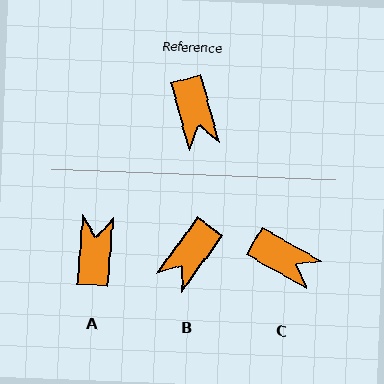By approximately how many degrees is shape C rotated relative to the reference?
Approximately 45 degrees counter-clockwise.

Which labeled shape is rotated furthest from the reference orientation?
A, about 160 degrees away.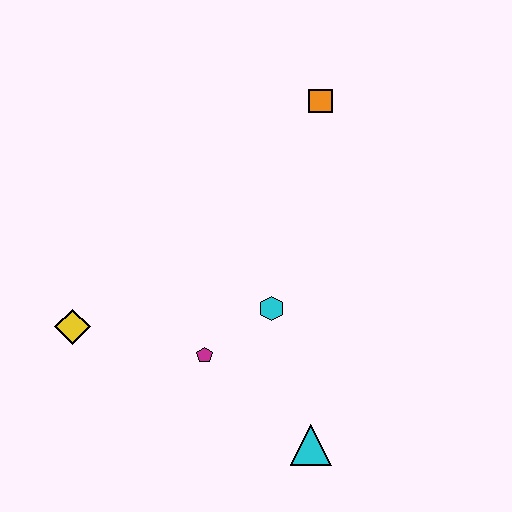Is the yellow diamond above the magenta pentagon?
Yes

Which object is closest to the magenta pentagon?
The cyan hexagon is closest to the magenta pentagon.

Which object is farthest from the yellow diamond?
The orange square is farthest from the yellow diamond.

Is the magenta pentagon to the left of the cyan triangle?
Yes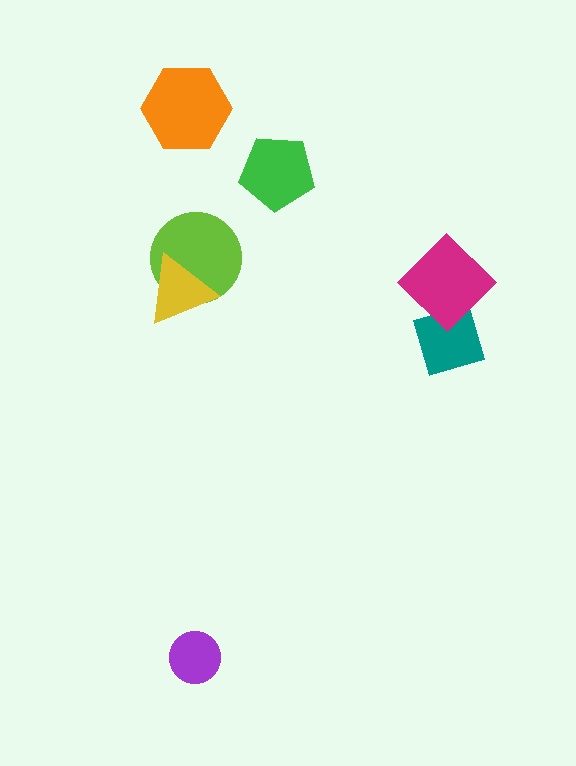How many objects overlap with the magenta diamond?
1 object overlaps with the magenta diamond.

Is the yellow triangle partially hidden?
No, no other shape covers it.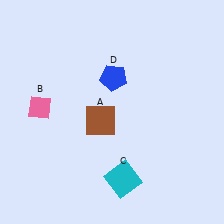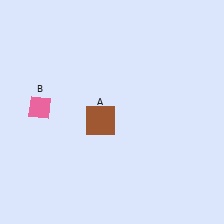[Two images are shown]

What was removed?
The cyan square (C), the blue pentagon (D) were removed in Image 2.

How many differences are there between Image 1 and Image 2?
There are 2 differences between the two images.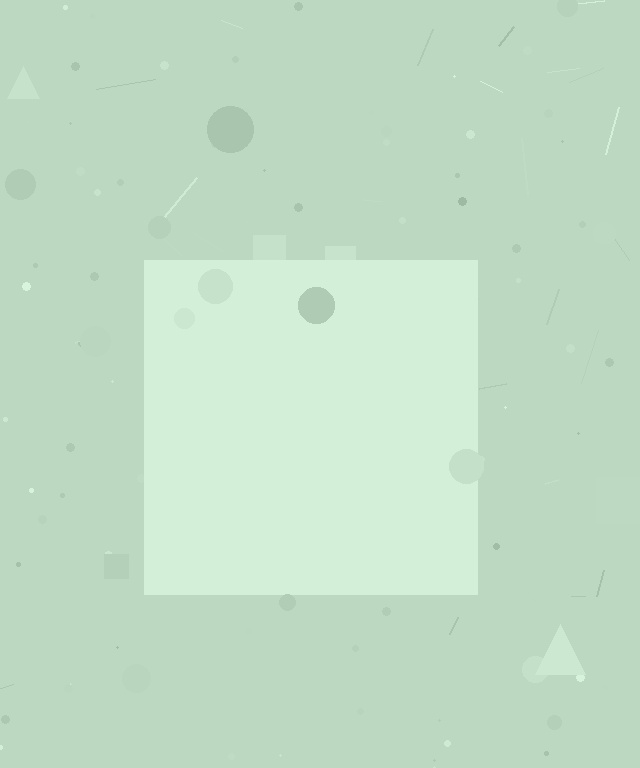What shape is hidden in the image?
A square is hidden in the image.